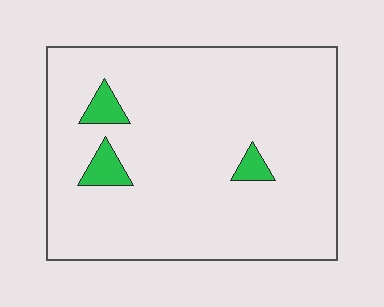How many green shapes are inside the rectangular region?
3.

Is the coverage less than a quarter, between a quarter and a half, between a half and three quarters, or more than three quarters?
Less than a quarter.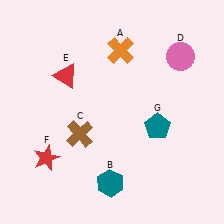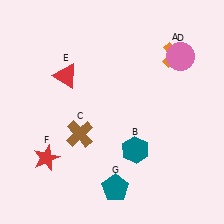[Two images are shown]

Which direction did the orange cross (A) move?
The orange cross (A) moved right.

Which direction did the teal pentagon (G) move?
The teal pentagon (G) moved down.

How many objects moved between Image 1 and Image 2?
3 objects moved between the two images.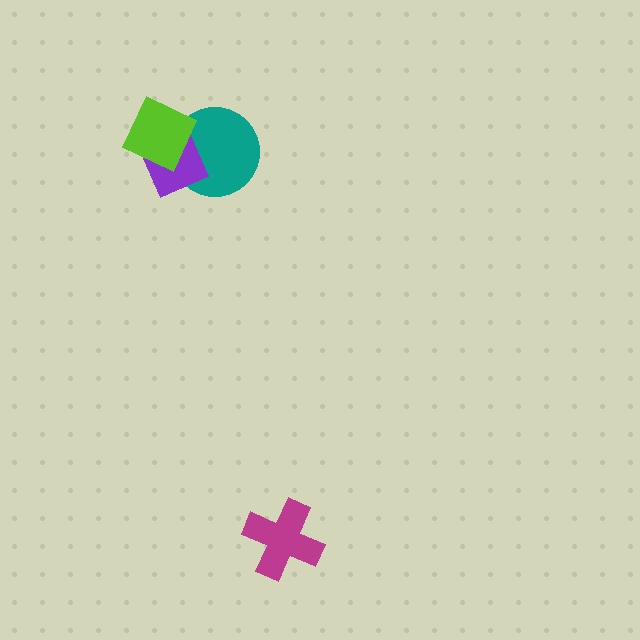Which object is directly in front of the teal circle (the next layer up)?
The purple diamond is directly in front of the teal circle.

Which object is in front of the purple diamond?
The lime square is in front of the purple diamond.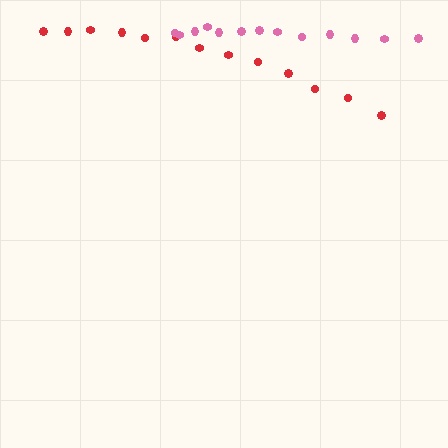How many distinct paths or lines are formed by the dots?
There are 2 distinct paths.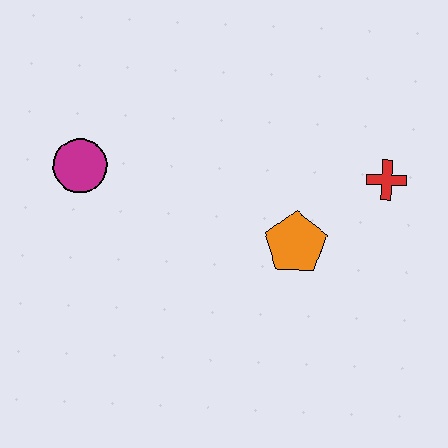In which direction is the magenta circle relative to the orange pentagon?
The magenta circle is to the left of the orange pentagon.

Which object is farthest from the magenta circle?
The red cross is farthest from the magenta circle.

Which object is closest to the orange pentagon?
The red cross is closest to the orange pentagon.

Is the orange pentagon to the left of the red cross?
Yes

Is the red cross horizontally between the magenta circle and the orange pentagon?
No